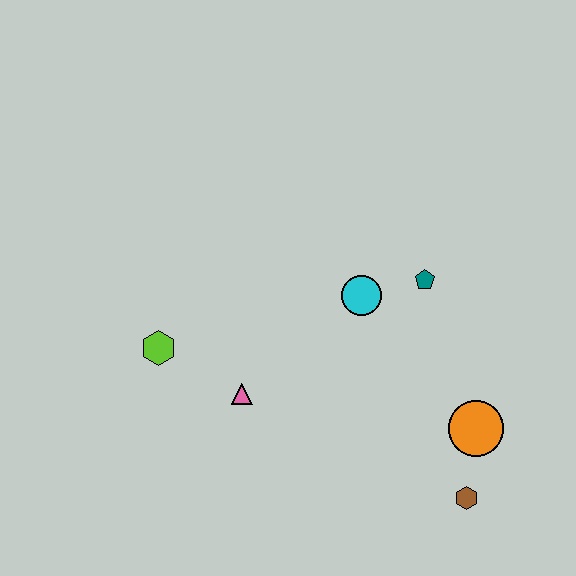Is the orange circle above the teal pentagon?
No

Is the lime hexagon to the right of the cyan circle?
No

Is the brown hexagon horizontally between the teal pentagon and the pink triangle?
No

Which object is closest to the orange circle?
The brown hexagon is closest to the orange circle.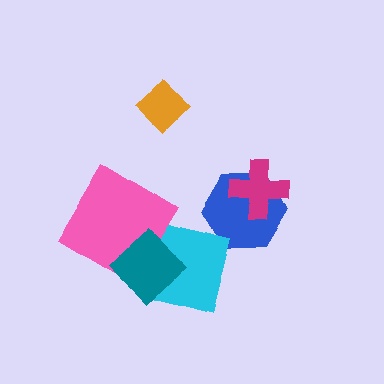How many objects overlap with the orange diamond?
0 objects overlap with the orange diamond.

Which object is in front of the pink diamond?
The teal diamond is in front of the pink diamond.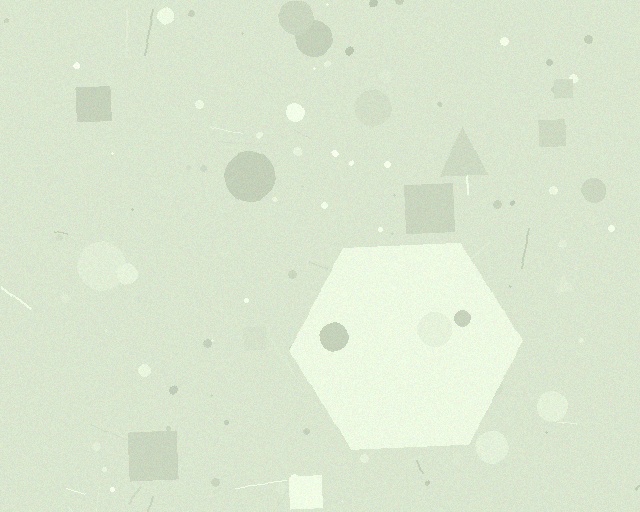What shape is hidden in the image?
A hexagon is hidden in the image.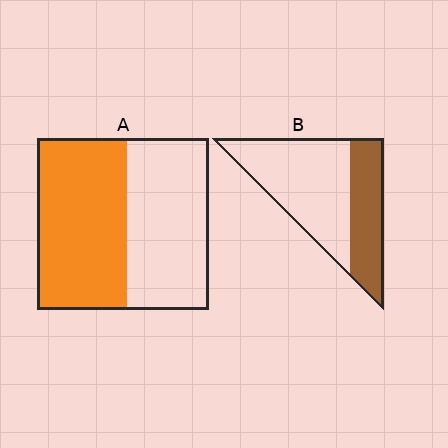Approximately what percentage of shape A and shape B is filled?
A is approximately 50% and B is approximately 35%.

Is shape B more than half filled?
No.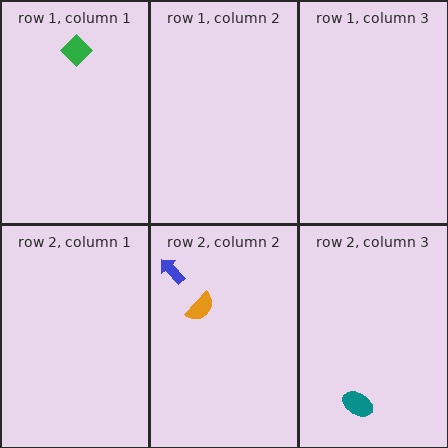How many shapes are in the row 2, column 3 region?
1.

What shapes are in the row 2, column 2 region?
The blue arrow, the orange semicircle.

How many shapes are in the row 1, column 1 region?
1.